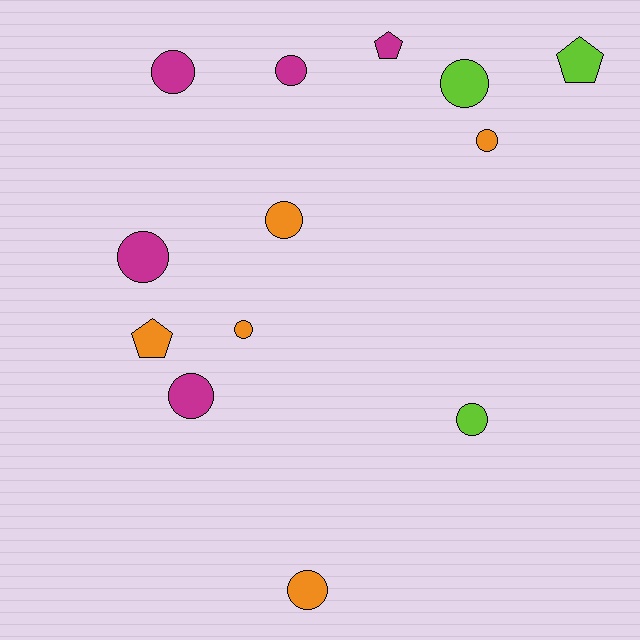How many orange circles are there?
There are 4 orange circles.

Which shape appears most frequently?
Circle, with 10 objects.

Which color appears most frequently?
Orange, with 5 objects.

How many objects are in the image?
There are 13 objects.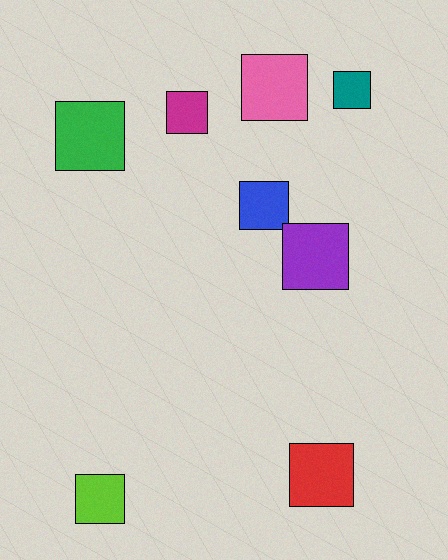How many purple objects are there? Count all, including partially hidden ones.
There is 1 purple object.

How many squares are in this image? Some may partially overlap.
There are 8 squares.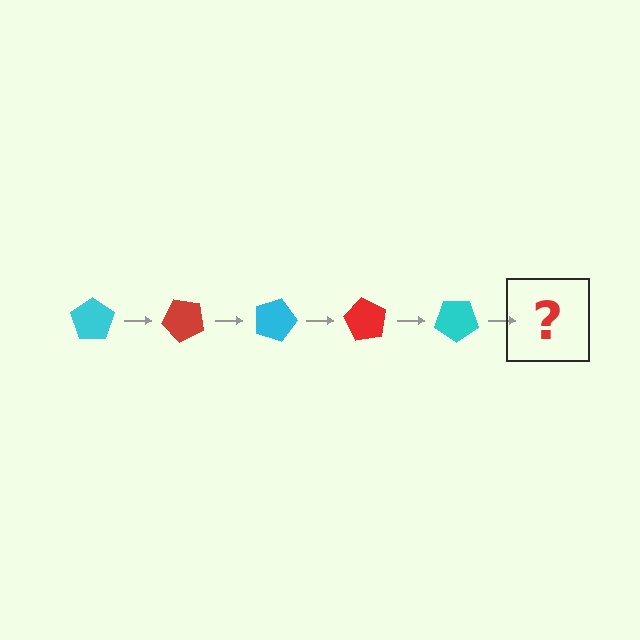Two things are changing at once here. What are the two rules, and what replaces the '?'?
The two rules are that it rotates 45 degrees each step and the color cycles through cyan and red. The '?' should be a red pentagon, rotated 225 degrees from the start.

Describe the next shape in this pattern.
It should be a red pentagon, rotated 225 degrees from the start.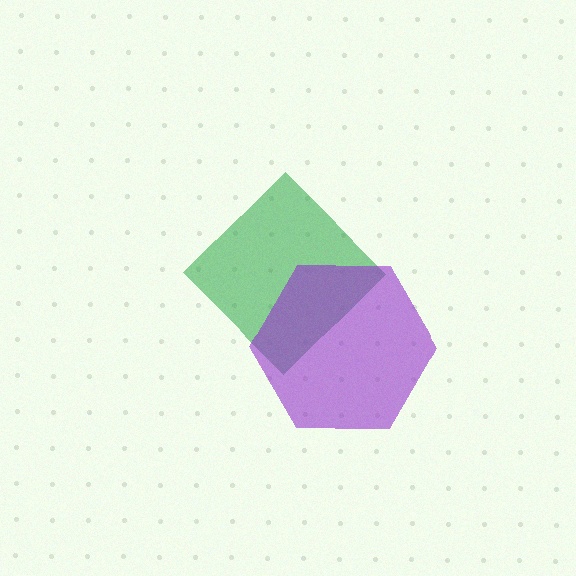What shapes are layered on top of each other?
The layered shapes are: a green diamond, a purple hexagon.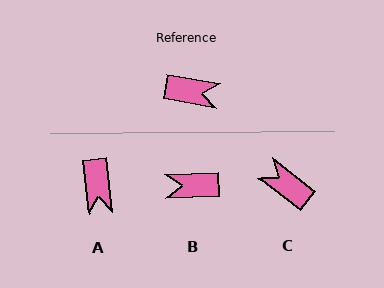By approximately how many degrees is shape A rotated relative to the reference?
Approximately 74 degrees clockwise.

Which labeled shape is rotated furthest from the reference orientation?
B, about 168 degrees away.